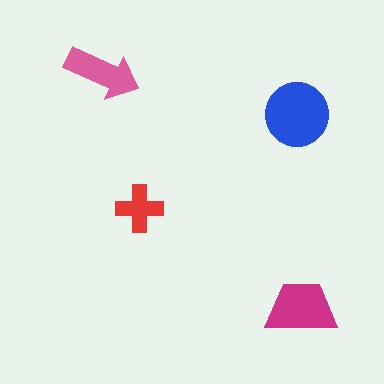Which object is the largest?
The blue circle.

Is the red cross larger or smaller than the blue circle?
Smaller.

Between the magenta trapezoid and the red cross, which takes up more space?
The magenta trapezoid.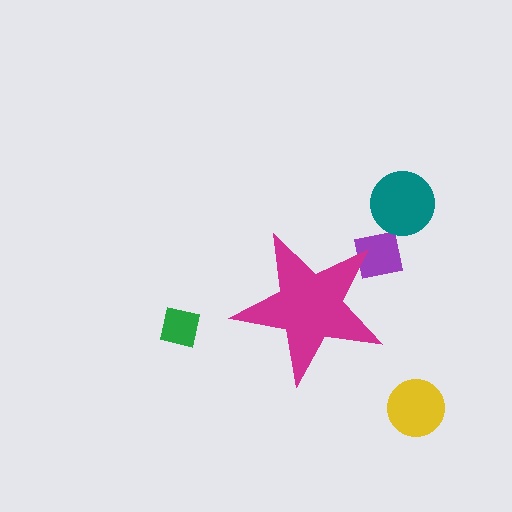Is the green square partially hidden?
No, the green square is fully visible.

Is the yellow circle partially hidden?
No, the yellow circle is fully visible.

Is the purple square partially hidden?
Yes, the purple square is partially hidden behind the magenta star.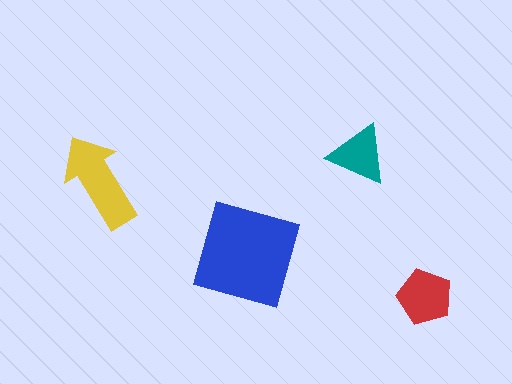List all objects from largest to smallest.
The blue square, the yellow arrow, the red pentagon, the teal triangle.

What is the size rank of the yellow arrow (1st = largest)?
2nd.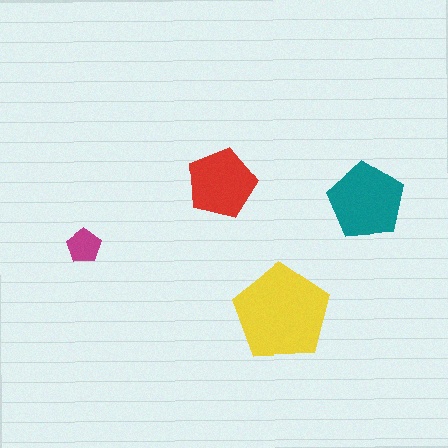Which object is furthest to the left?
The magenta pentagon is leftmost.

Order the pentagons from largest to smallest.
the yellow one, the teal one, the red one, the magenta one.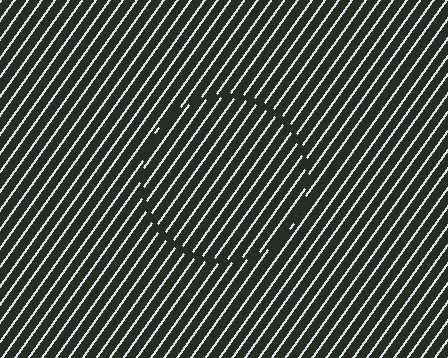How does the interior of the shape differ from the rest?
The interior of the shape contains the same grating, shifted by half a period — the contour is defined by the phase discontinuity where line-ends from the inner and outer gratings abut.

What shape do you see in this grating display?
An illusory circle. The interior of the shape contains the same grating, shifted by half a period — the contour is defined by the phase discontinuity where line-ends from the inner and outer gratings abut.